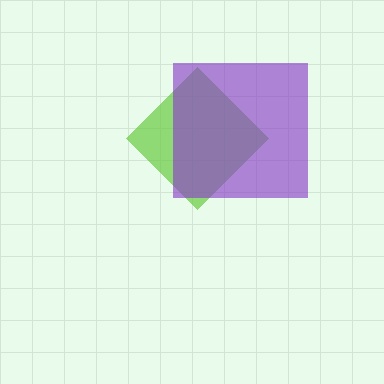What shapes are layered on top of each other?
The layered shapes are: a lime diamond, a purple square.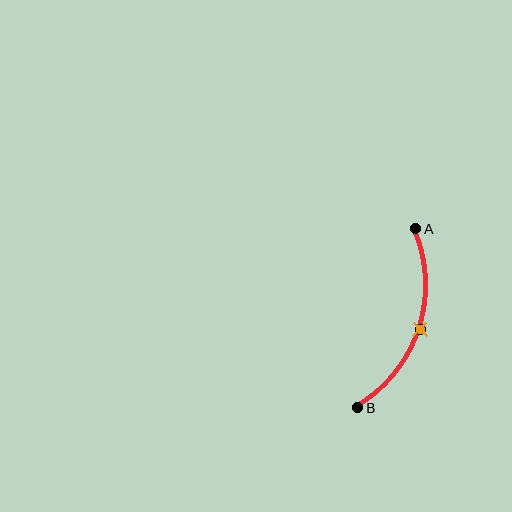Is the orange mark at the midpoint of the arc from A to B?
Yes. The orange mark lies on the arc at equal arc-length from both A and B — it is the arc midpoint.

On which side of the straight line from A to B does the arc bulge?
The arc bulges to the right of the straight line connecting A and B.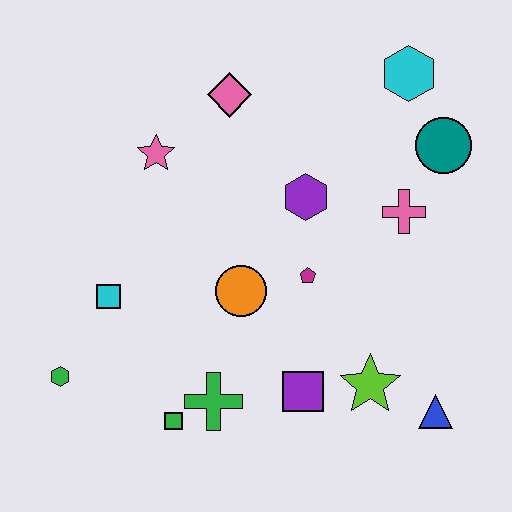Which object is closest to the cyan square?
The green hexagon is closest to the cyan square.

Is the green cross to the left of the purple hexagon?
Yes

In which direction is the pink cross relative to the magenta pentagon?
The pink cross is to the right of the magenta pentagon.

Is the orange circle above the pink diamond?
No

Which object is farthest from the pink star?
The blue triangle is farthest from the pink star.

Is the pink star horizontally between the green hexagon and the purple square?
Yes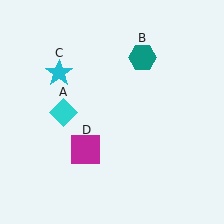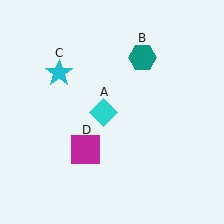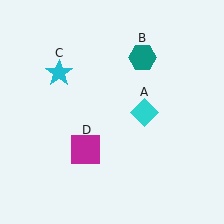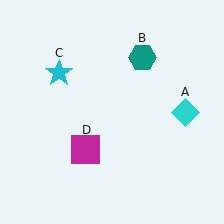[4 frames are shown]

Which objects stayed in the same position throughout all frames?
Teal hexagon (object B) and cyan star (object C) and magenta square (object D) remained stationary.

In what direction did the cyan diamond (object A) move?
The cyan diamond (object A) moved right.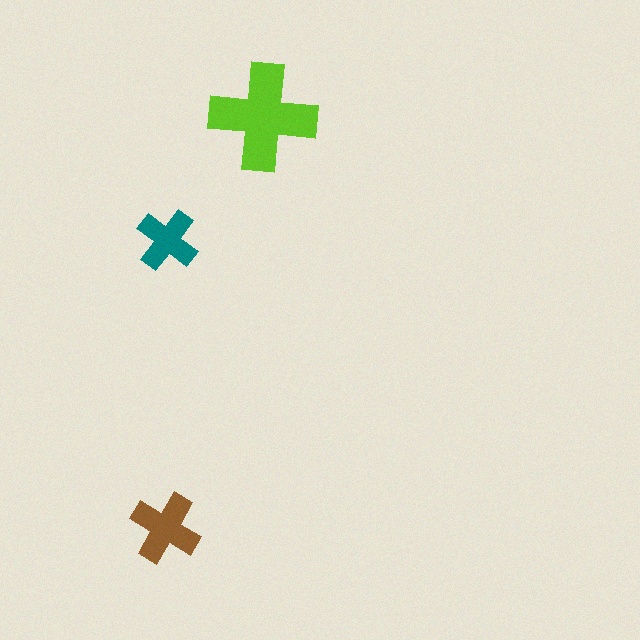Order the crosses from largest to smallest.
the lime one, the brown one, the teal one.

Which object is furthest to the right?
The lime cross is rightmost.